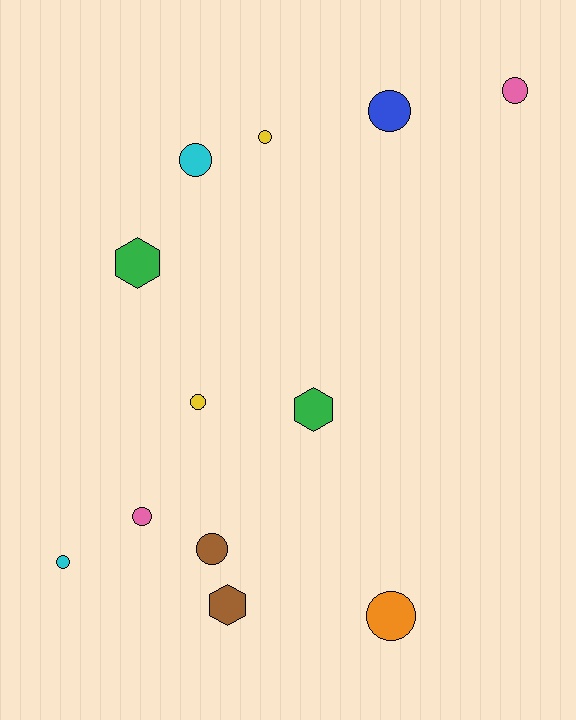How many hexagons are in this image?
There are 3 hexagons.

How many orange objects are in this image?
There is 1 orange object.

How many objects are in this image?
There are 12 objects.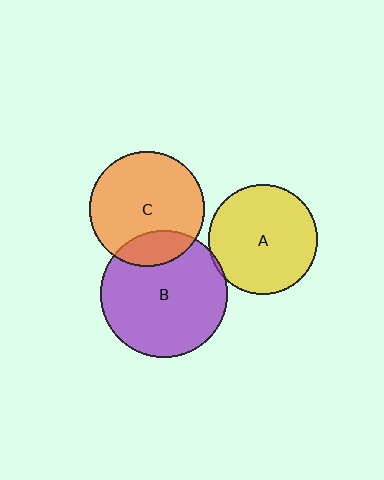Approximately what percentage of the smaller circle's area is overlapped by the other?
Approximately 20%.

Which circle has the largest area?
Circle B (purple).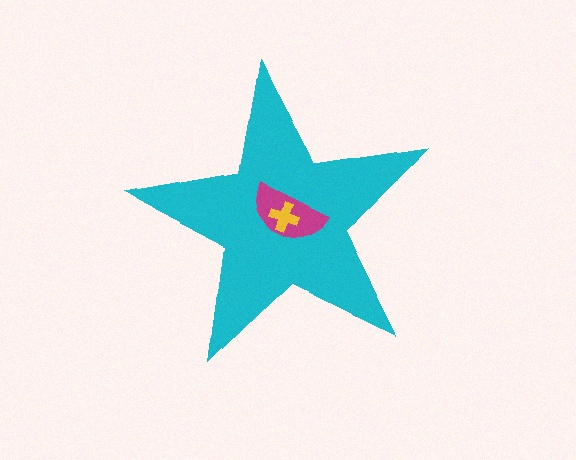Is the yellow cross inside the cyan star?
Yes.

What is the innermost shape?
The yellow cross.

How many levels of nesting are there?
3.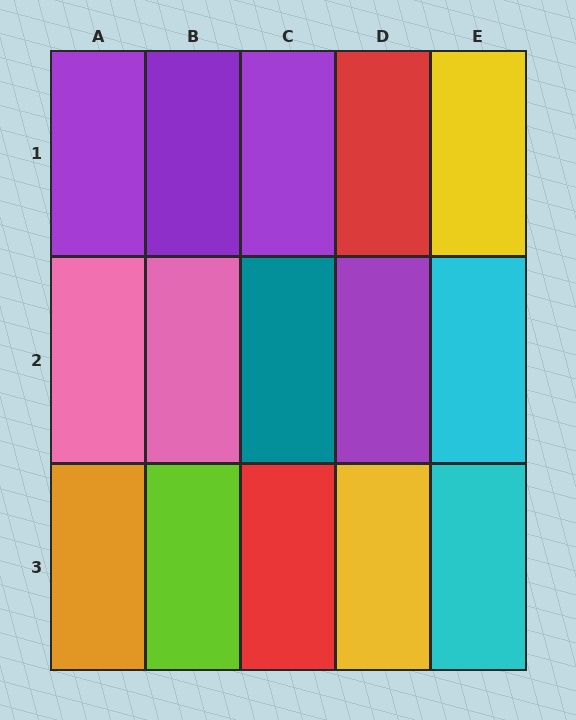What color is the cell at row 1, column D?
Red.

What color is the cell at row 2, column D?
Purple.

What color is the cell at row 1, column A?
Purple.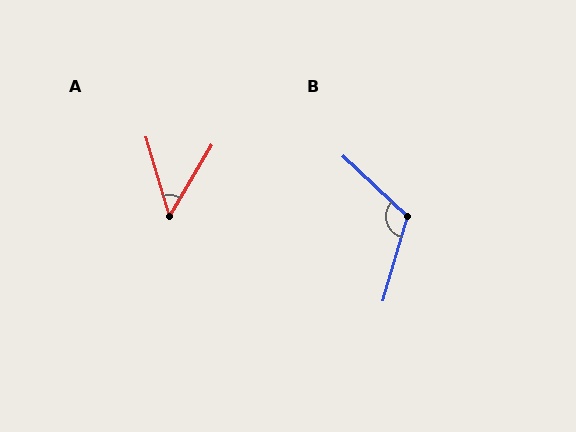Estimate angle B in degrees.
Approximately 117 degrees.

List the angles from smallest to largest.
A (47°), B (117°).